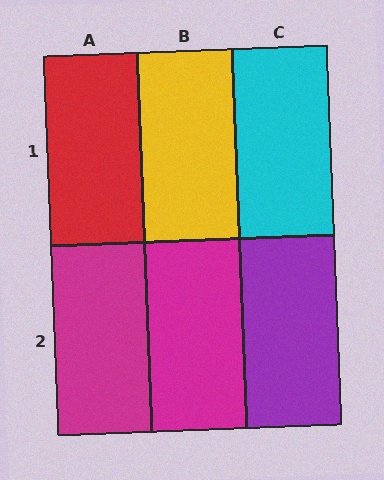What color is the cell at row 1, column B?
Yellow.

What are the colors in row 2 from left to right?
Magenta, magenta, purple.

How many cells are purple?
1 cell is purple.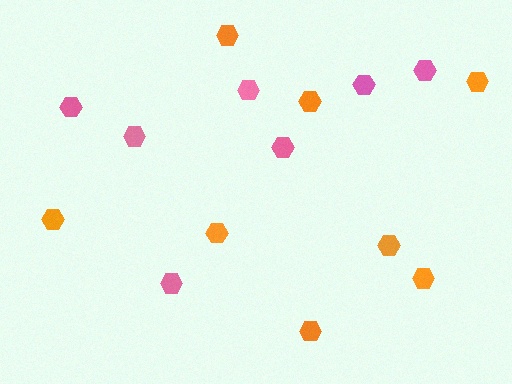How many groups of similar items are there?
There are 2 groups: one group of pink hexagons (7) and one group of orange hexagons (8).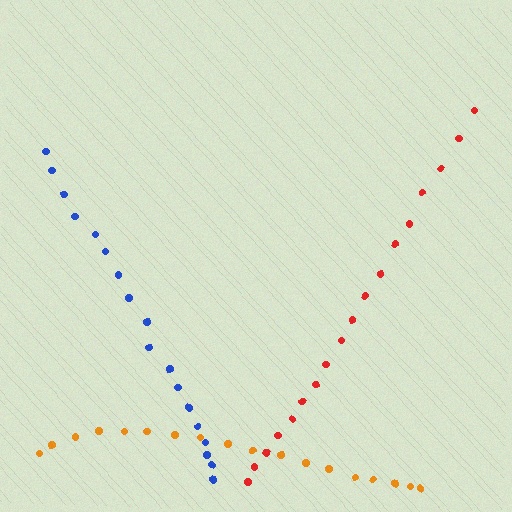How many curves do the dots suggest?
There are 3 distinct paths.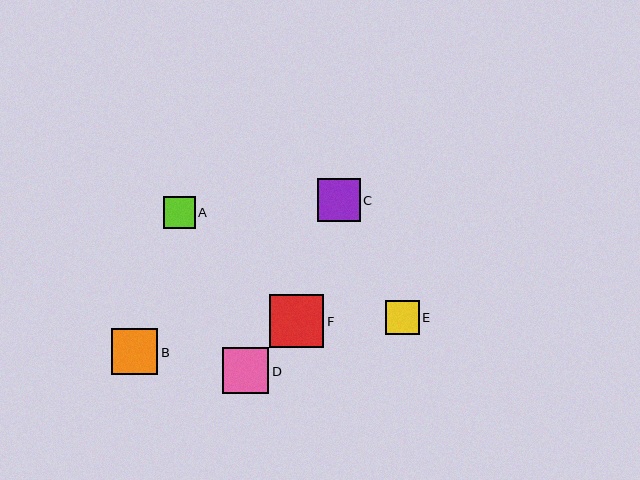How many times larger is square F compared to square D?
Square F is approximately 1.2 times the size of square D.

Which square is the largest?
Square F is the largest with a size of approximately 54 pixels.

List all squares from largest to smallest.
From largest to smallest: F, B, D, C, E, A.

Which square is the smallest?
Square A is the smallest with a size of approximately 32 pixels.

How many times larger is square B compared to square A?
Square B is approximately 1.4 times the size of square A.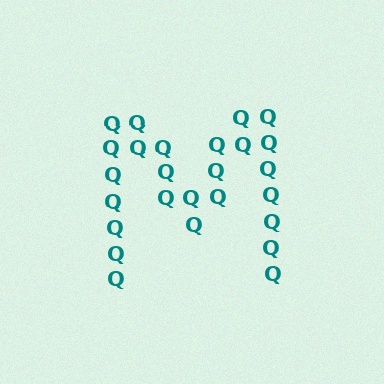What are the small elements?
The small elements are letter Q's.